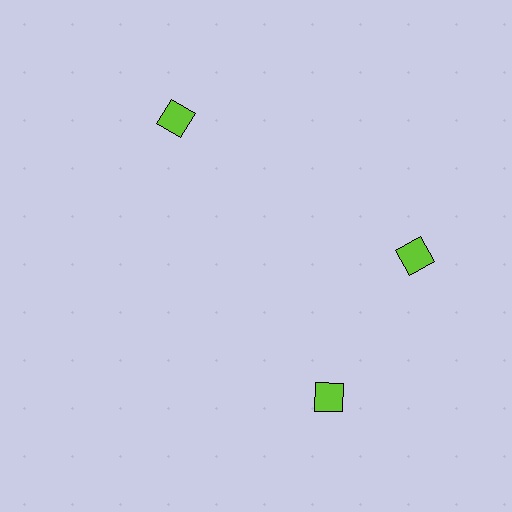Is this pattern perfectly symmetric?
No. The 3 lime diamonds are arranged in a ring, but one element near the 7 o'clock position is rotated out of alignment along the ring, breaking the 3-fold rotational symmetry.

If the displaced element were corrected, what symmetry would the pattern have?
It would have 3-fold rotational symmetry — the pattern would map onto itself every 120 degrees.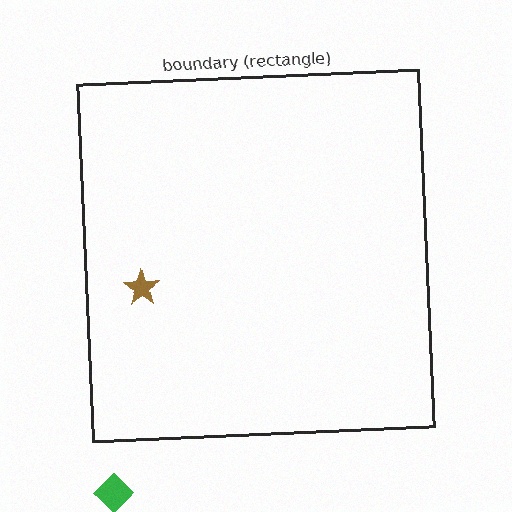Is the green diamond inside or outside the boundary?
Outside.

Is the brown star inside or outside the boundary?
Inside.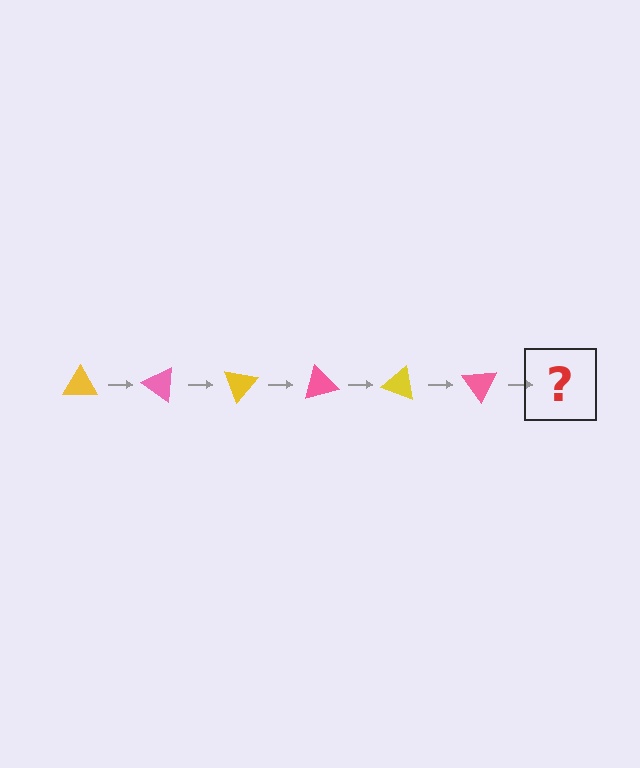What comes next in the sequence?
The next element should be a yellow triangle, rotated 210 degrees from the start.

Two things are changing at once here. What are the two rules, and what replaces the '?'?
The two rules are that it rotates 35 degrees each step and the color cycles through yellow and pink. The '?' should be a yellow triangle, rotated 210 degrees from the start.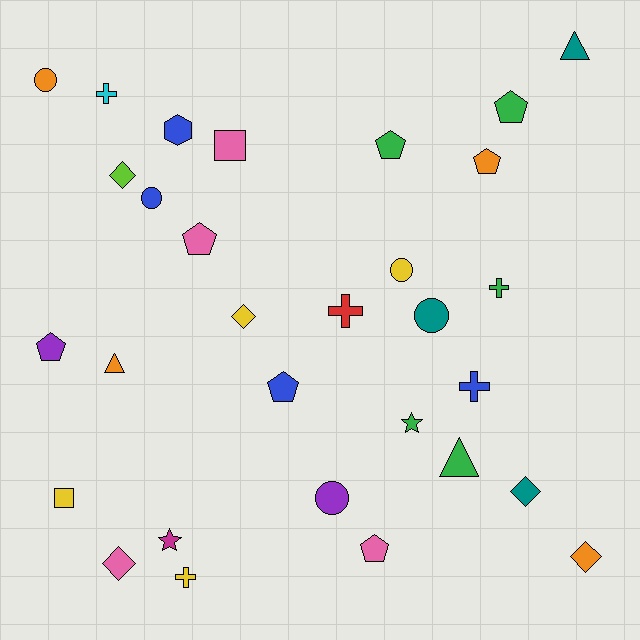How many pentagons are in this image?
There are 7 pentagons.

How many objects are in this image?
There are 30 objects.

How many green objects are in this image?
There are 5 green objects.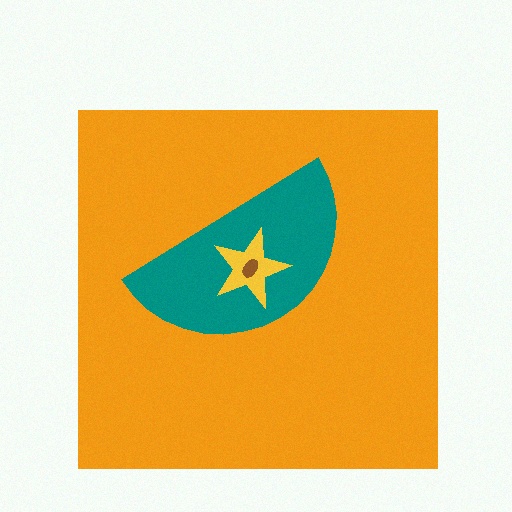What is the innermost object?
The brown ellipse.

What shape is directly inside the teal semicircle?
The yellow star.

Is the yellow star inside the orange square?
Yes.